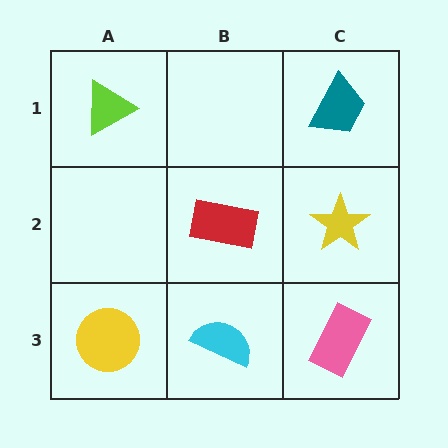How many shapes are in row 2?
2 shapes.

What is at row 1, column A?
A lime triangle.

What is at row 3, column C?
A pink rectangle.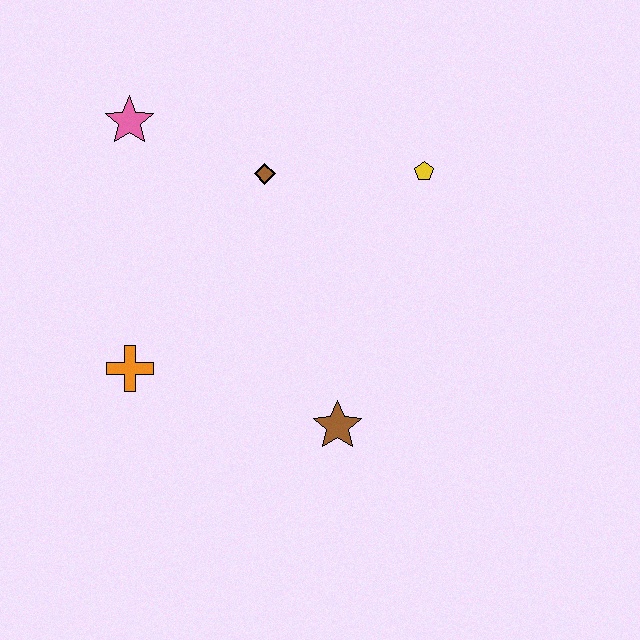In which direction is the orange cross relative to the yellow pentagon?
The orange cross is to the left of the yellow pentagon.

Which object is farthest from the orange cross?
The yellow pentagon is farthest from the orange cross.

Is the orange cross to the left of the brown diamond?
Yes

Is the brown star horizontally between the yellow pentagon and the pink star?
Yes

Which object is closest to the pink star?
The brown diamond is closest to the pink star.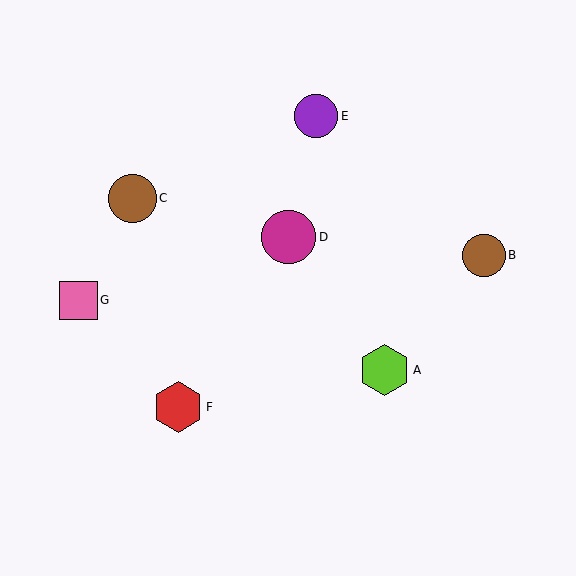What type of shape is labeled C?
Shape C is a brown circle.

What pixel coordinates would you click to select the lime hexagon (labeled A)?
Click at (384, 370) to select the lime hexagon A.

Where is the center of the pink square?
The center of the pink square is at (78, 300).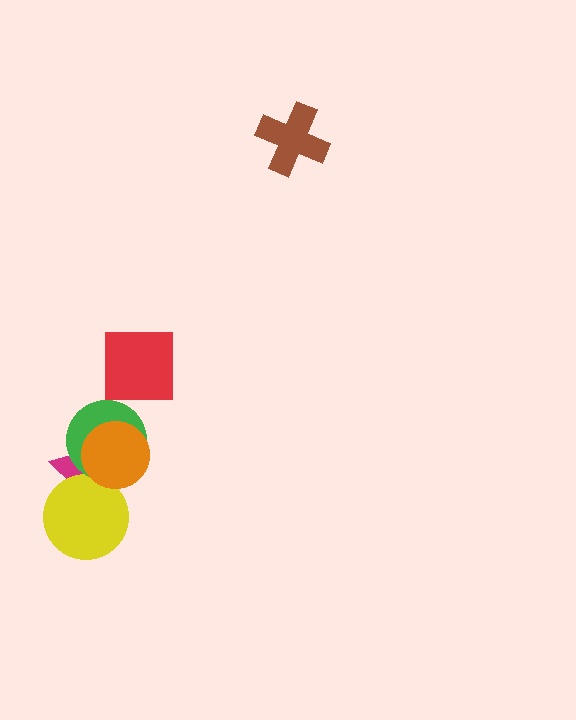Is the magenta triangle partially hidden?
Yes, it is partially covered by another shape.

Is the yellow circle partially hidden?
Yes, it is partially covered by another shape.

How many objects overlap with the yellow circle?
2 objects overlap with the yellow circle.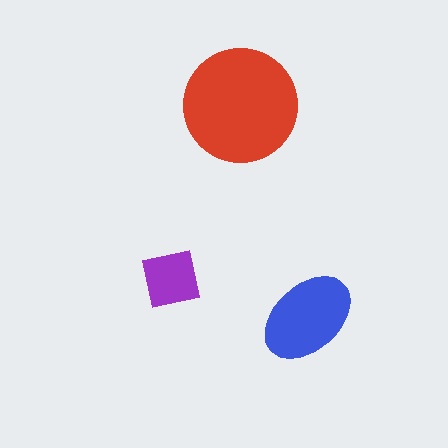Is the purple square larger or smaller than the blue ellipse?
Smaller.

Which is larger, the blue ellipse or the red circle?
The red circle.